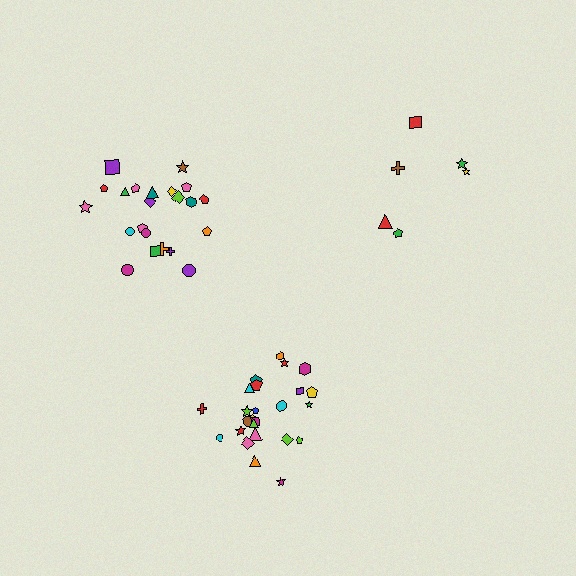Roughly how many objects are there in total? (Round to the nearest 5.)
Roughly 55 objects in total.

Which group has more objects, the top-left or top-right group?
The top-left group.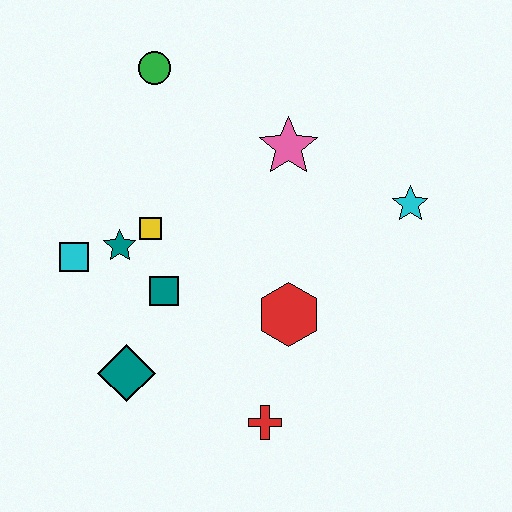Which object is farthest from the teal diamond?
The cyan star is farthest from the teal diamond.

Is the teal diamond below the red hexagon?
Yes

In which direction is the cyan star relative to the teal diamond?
The cyan star is to the right of the teal diamond.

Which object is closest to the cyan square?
The teal star is closest to the cyan square.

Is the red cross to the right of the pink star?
No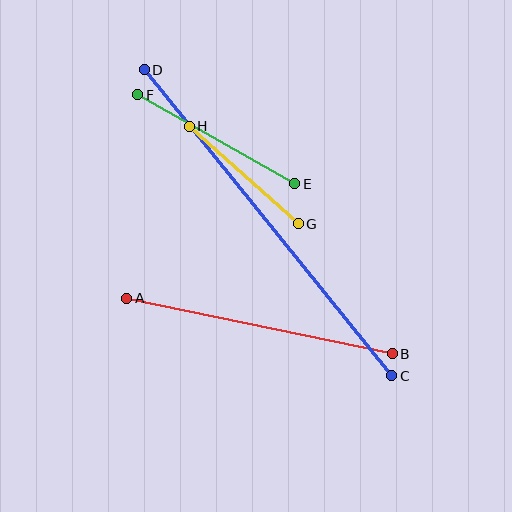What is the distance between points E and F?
The distance is approximately 180 pixels.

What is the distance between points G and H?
The distance is approximately 146 pixels.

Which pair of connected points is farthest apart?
Points C and D are farthest apart.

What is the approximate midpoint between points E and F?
The midpoint is at approximately (216, 139) pixels.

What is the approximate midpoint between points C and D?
The midpoint is at approximately (268, 223) pixels.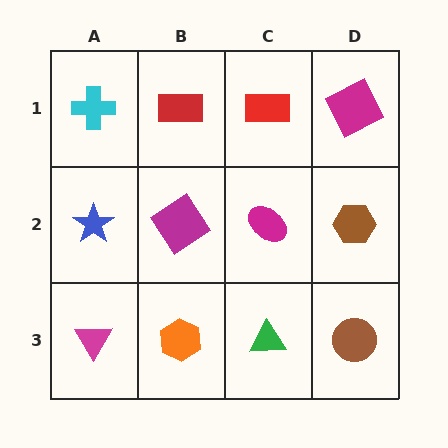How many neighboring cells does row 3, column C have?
3.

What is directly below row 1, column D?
A brown hexagon.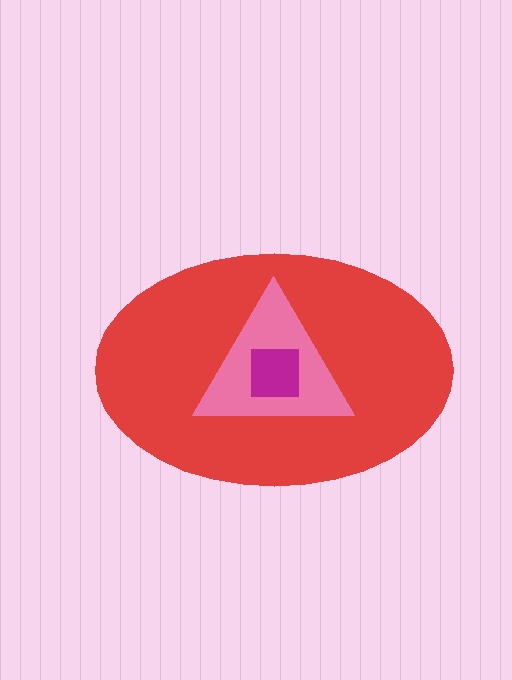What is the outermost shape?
The red ellipse.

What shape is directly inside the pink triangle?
The magenta square.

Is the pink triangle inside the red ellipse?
Yes.